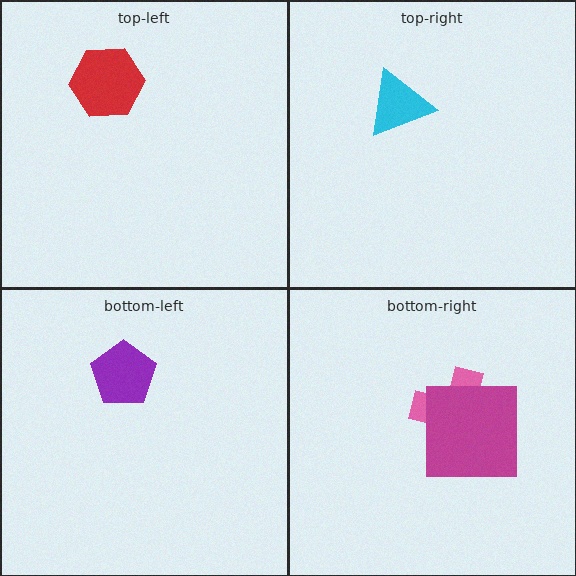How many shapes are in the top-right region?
1.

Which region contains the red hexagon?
The top-left region.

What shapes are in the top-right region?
The cyan triangle.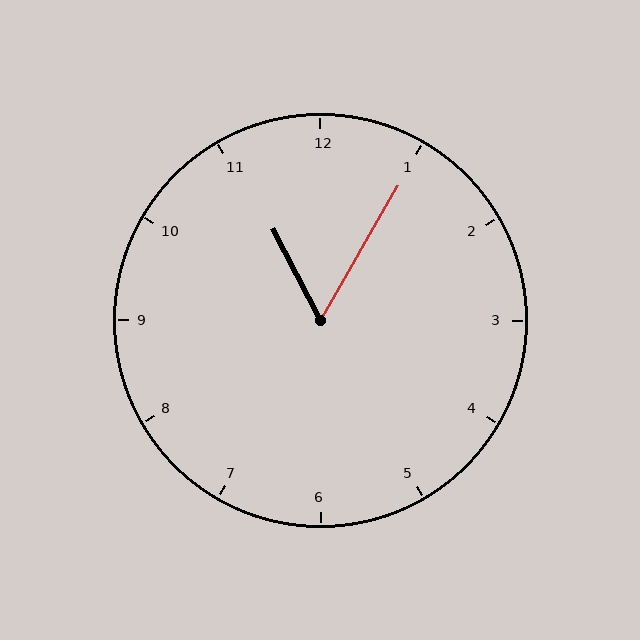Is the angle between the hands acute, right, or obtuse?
It is acute.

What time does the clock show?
11:05.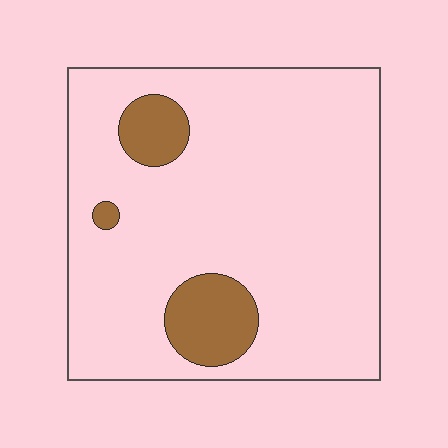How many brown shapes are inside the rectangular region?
3.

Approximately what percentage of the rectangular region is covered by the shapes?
Approximately 10%.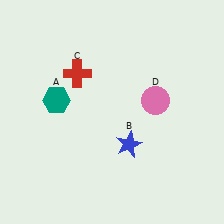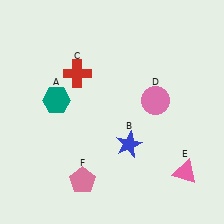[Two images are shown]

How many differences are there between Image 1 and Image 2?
There are 2 differences between the two images.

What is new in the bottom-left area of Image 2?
A pink pentagon (F) was added in the bottom-left area of Image 2.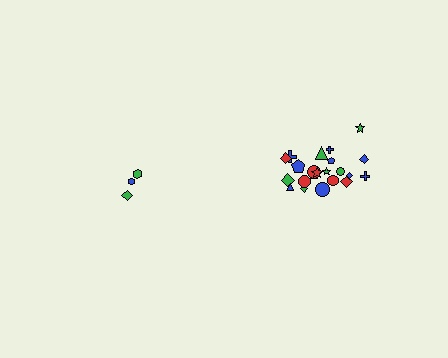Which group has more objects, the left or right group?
The right group.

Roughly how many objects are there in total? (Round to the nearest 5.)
Roughly 25 objects in total.